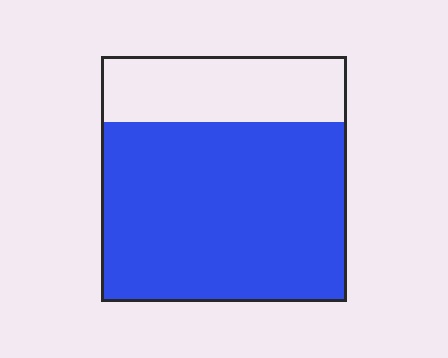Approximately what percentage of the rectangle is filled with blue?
Approximately 75%.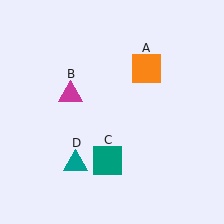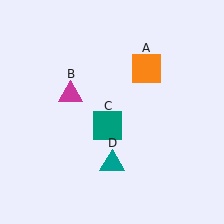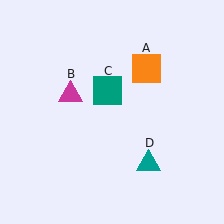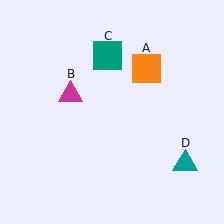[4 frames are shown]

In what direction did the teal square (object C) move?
The teal square (object C) moved up.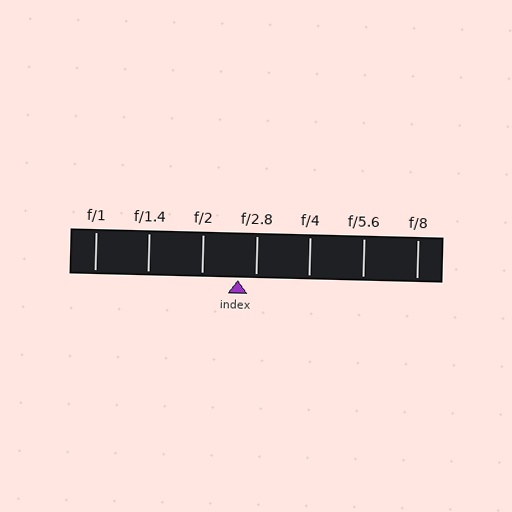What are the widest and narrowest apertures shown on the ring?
The widest aperture shown is f/1 and the narrowest is f/8.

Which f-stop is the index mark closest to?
The index mark is closest to f/2.8.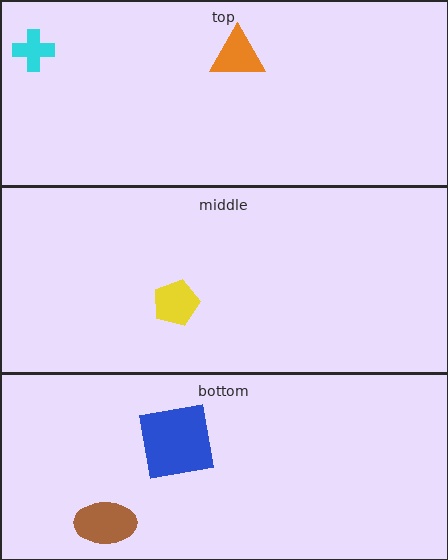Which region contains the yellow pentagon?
The middle region.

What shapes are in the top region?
The orange triangle, the cyan cross.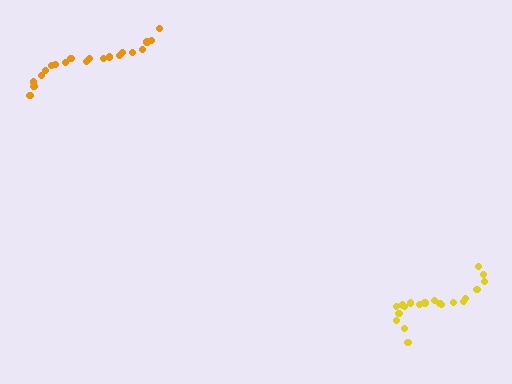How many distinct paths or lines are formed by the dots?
There are 2 distinct paths.